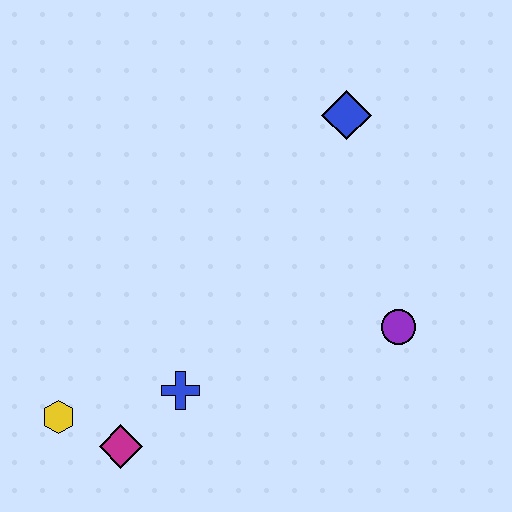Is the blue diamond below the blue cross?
No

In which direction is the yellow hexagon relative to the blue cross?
The yellow hexagon is to the left of the blue cross.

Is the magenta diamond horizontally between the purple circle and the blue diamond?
No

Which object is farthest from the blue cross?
The blue diamond is farthest from the blue cross.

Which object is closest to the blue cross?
The magenta diamond is closest to the blue cross.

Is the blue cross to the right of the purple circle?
No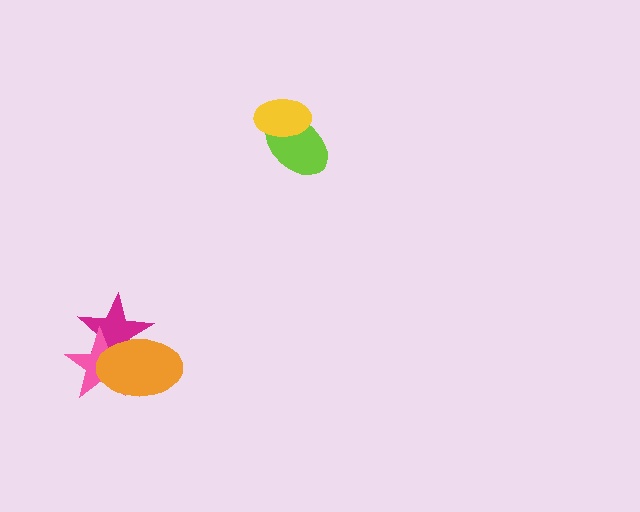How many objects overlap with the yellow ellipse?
1 object overlaps with the yellow ellipse.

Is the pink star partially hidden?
Yes, it is partially covered by another shape.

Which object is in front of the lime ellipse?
The yellow ellipse is in front of the lime ellipse.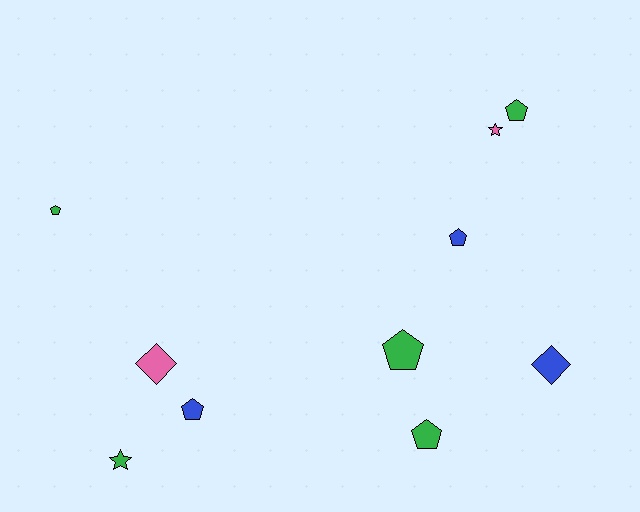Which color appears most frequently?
Green, with 5 objects.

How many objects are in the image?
There are 10 objects.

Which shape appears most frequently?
Pentagon, with 6 objects.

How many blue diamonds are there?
There is 1 blue diamond.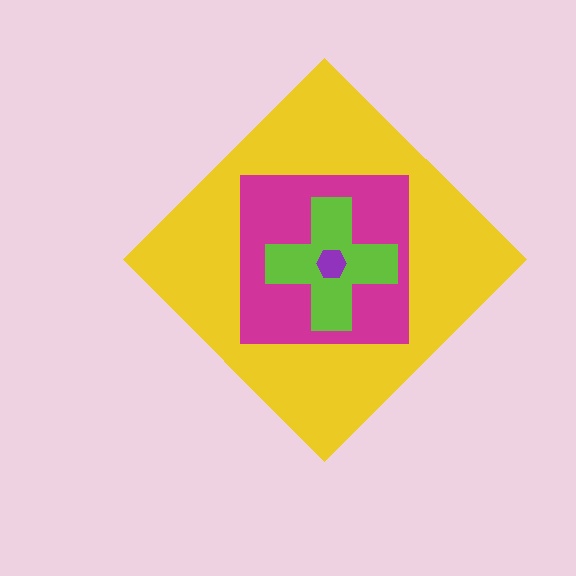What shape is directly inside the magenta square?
The lime cross.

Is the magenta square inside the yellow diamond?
Yes.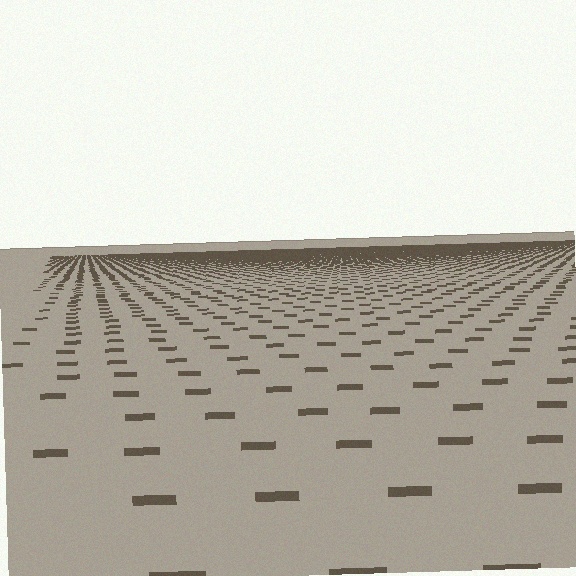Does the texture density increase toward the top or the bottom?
Density increases toward the top.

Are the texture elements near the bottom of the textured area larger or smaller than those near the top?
Larger. Near the bottom, elements are closer to the viewer and appear at a bigger on-screen size.